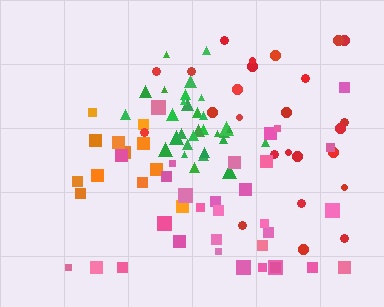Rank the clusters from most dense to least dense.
green, orange, pink, red.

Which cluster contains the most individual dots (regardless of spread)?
Pink (32).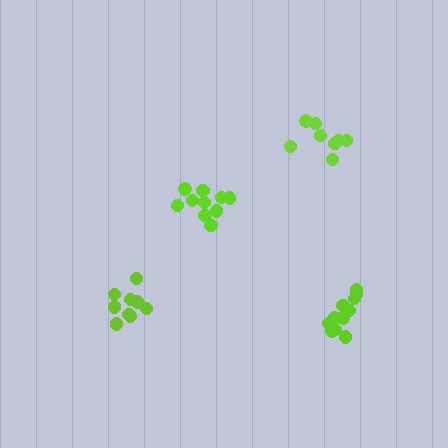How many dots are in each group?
Group 1: 8 dots, Group 2: 10 dots, Group 3: 9 dots, Group 4: 11 dots (38 total).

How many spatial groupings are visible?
There are 4 spatial groupings.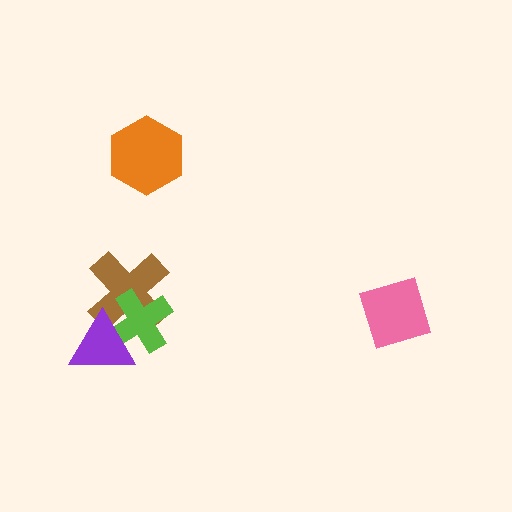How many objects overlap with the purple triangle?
2 objects overlap with the purple triangle.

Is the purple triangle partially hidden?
No, no other shape covers it.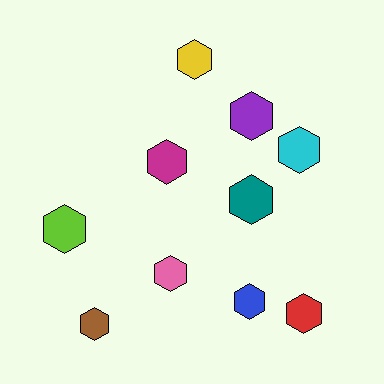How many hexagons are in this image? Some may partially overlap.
There are 10 hexagons.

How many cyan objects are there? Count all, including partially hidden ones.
There is 1 cyan object.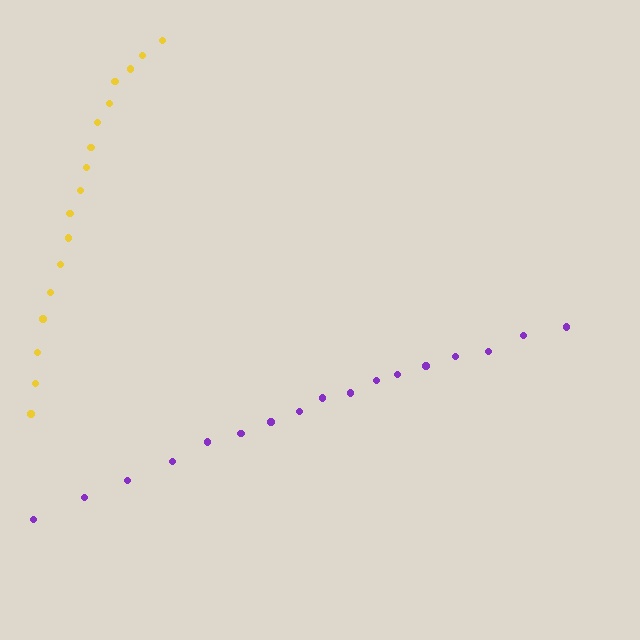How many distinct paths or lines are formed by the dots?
There are 2 distinct paths.